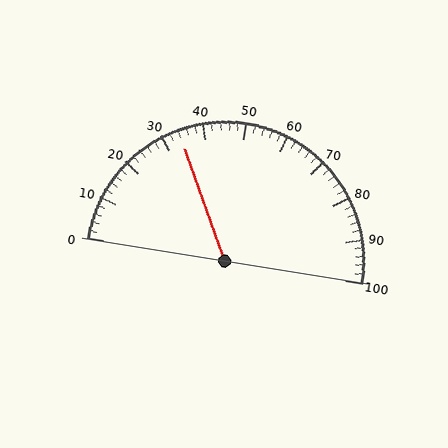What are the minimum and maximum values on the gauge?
The gauge ranges from 0 to 100.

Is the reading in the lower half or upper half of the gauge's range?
The reading is in the lower half of the range (0 to 100).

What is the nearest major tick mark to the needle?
The nearest major tick mark is 30.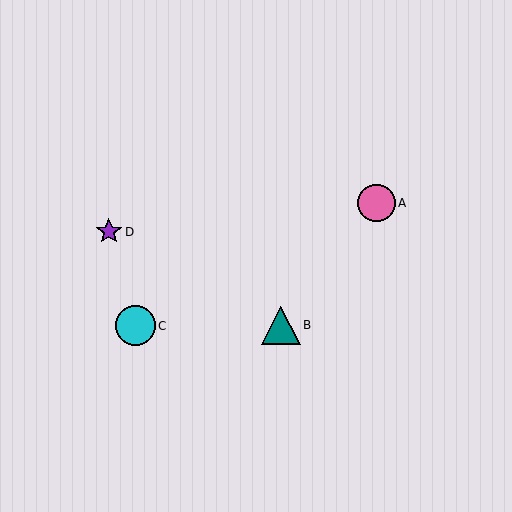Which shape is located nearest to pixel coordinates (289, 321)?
The teal triangle (labeled B) at (281, 325) is nearest to that location.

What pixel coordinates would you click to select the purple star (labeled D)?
Click at (109, 232) to select the purple star D.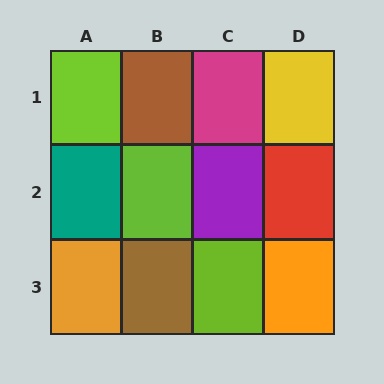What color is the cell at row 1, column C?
Magenta.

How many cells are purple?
1 cell is purple.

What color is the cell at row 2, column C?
Purple.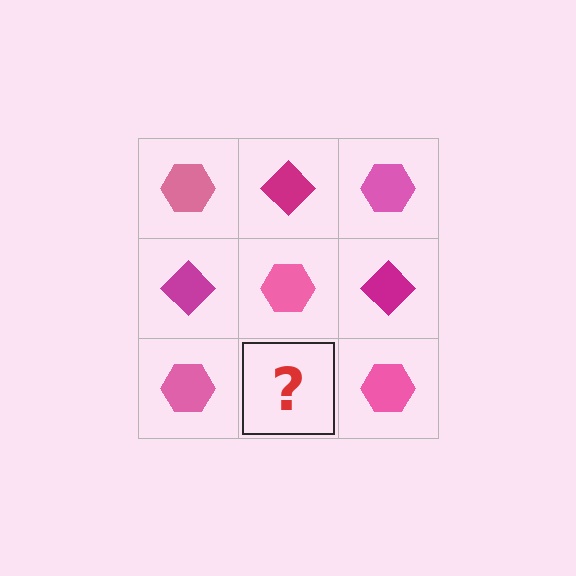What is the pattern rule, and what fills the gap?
The rule is that it alternates pink hexagon and magenta diamond in a checkerboard pattern. The gap should be filled with a magenta diamond.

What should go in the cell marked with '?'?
The missing cell should contain a magenta diamond.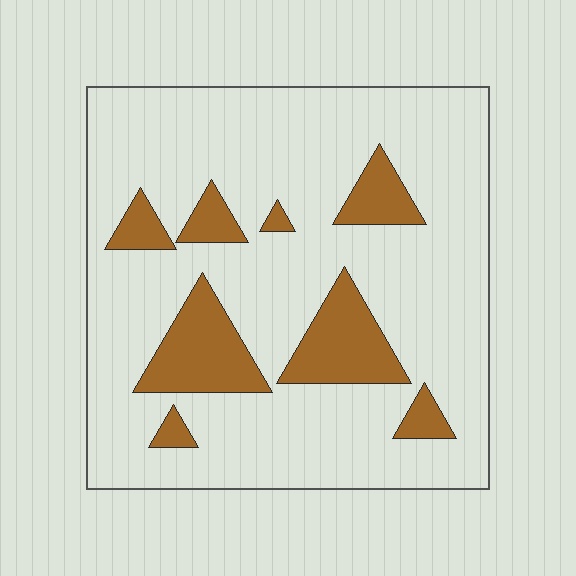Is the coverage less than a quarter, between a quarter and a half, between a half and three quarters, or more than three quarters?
Less than a quarter.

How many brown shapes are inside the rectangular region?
8.